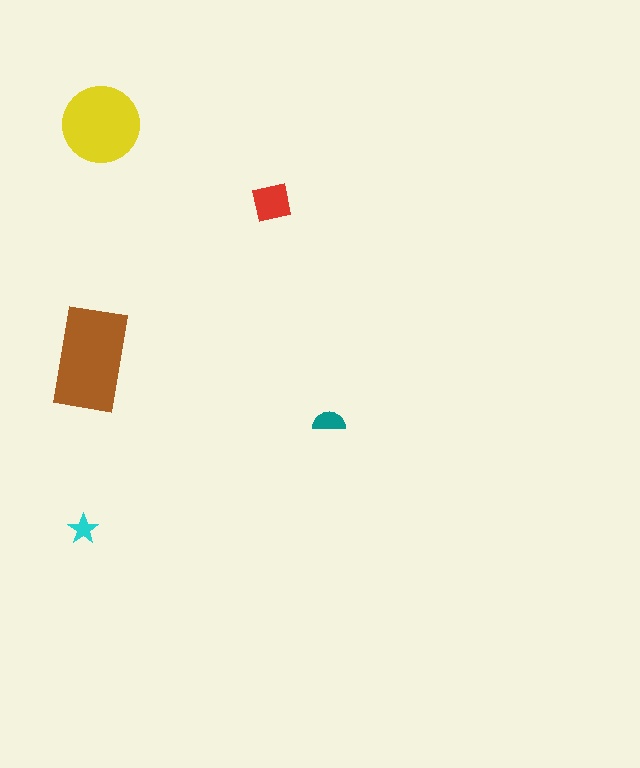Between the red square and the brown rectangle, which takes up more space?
The brown rectangle.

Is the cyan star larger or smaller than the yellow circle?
Smaller.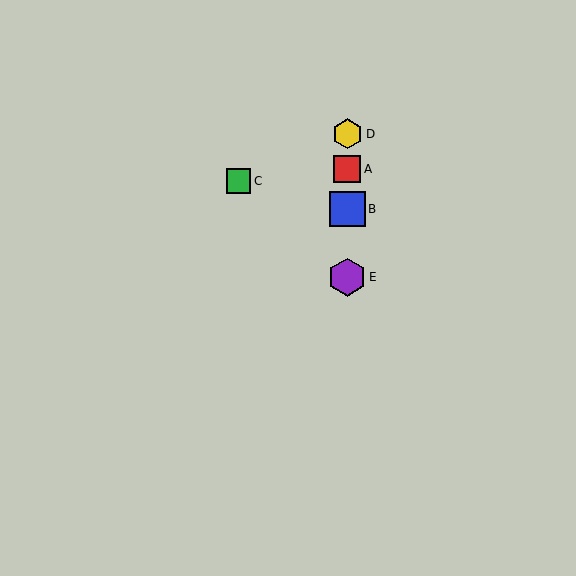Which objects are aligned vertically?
Objects A, B, D, E are aligned vertically.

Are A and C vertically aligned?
No, A is at x≈347 and C is at x≈238.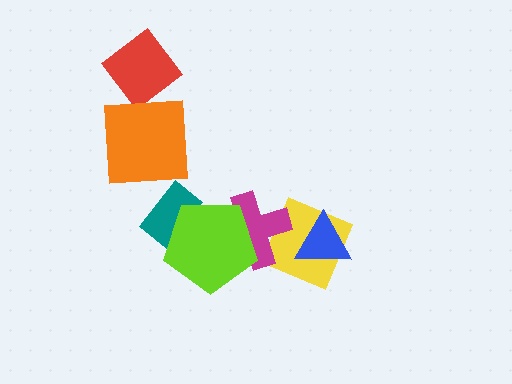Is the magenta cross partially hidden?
Yes, it is partially covered by another shape.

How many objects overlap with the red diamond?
0 objects overlap with the red diamond.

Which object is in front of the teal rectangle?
The lime pentagon is in front of the teal rectangle.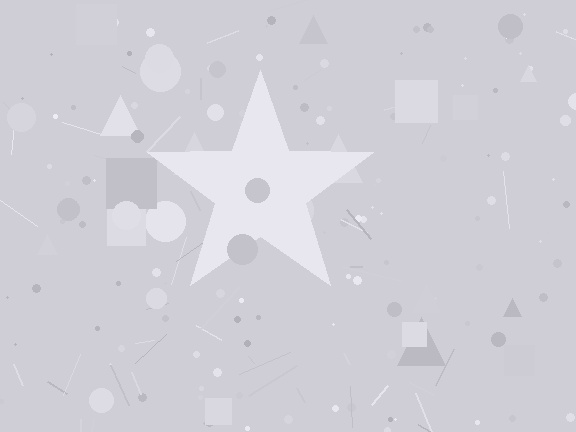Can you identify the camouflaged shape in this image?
The camouflaged shape is a star.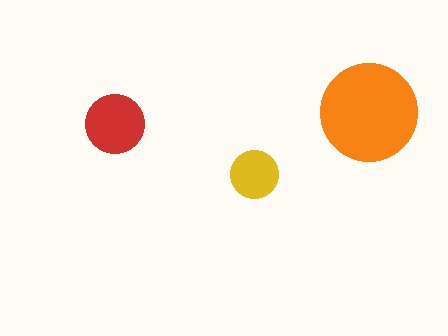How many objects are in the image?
There are 3 objects in the image.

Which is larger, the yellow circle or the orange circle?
The orange one.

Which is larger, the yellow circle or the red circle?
The red one.